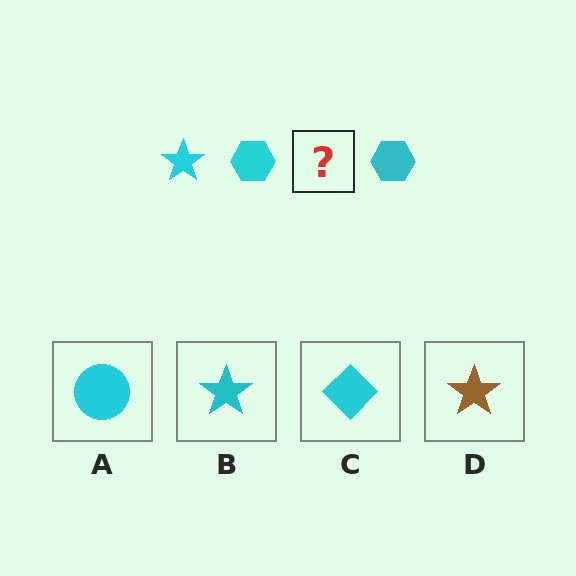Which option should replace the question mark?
Option B.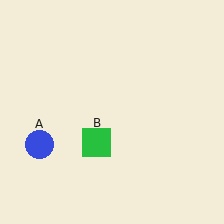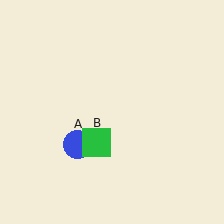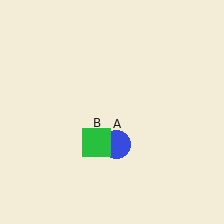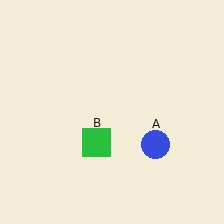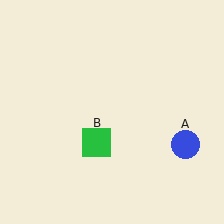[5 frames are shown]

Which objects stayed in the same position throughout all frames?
Green square (object B) remained stationary.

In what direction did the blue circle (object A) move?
The blue circle (object A) moved right.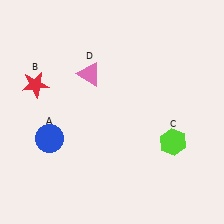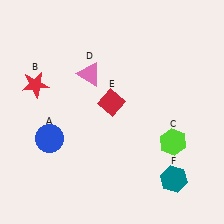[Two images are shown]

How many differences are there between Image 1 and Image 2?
There are 2 differences between the two images.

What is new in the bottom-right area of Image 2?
A teal hexagon (F) was added in the bottom-right area of Image 2.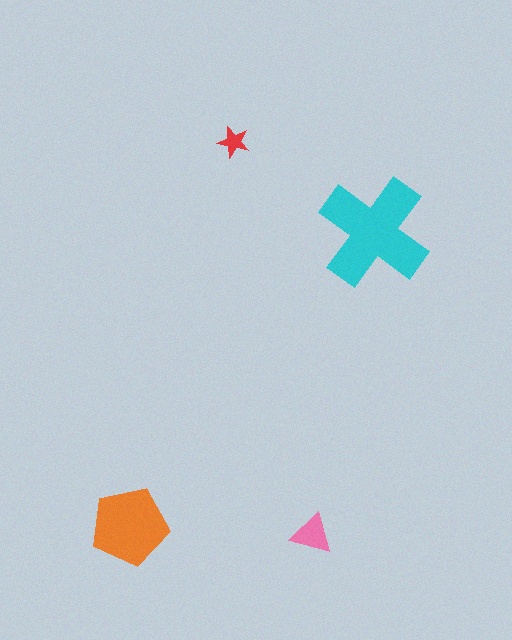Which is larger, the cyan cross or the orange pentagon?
The cyan cross.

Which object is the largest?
The cyan cross.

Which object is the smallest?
The red star.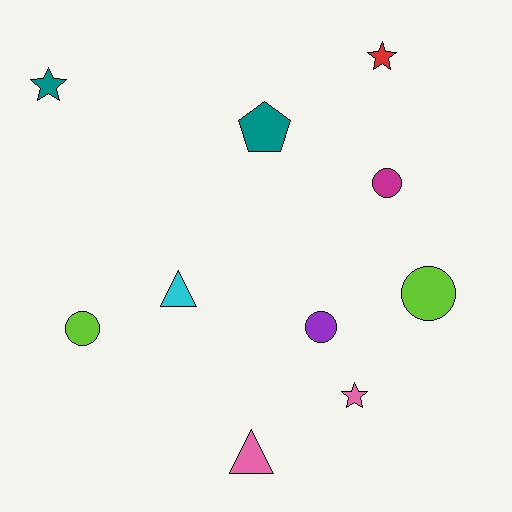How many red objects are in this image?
There is 1 red object.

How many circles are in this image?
There are 4 circles.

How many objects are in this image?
There are 10 objects.